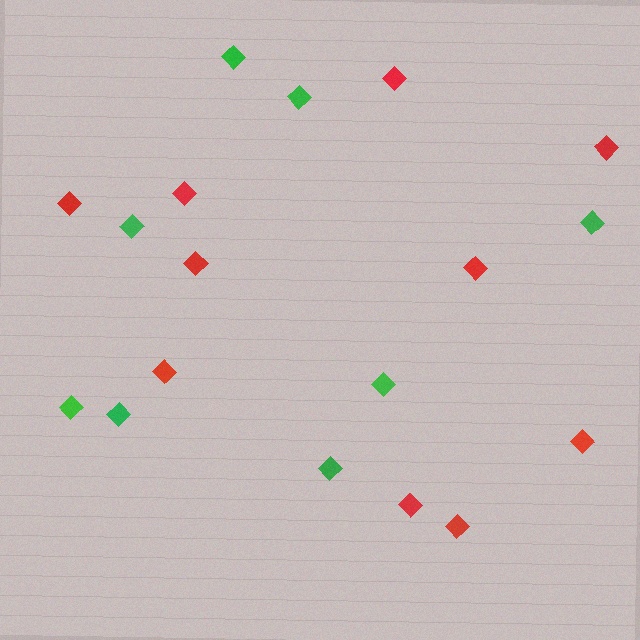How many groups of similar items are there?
There are 2 groups: one group of red diamonds (10) and one group of green diamonds (8).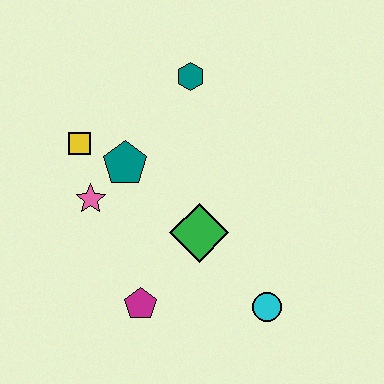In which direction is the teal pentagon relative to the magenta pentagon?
The teal pentagon is above the magenta pentagon.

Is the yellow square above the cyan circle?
Yes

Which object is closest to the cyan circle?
The green diamond is closest to the cyan circle.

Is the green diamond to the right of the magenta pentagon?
Yes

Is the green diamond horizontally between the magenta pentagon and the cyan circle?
Yes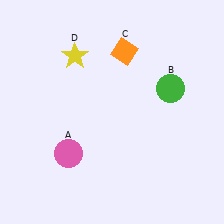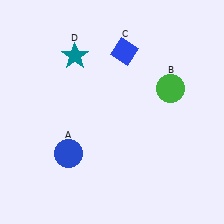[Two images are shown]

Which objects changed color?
A changed from pink to blue. C changed from orange to blue. D changed from yellow to teal.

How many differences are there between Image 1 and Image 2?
There are 3 differences between the two images.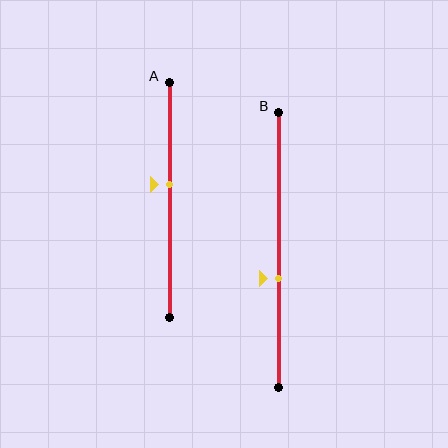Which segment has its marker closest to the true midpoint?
Segment A has its marker closest to the true midpoint.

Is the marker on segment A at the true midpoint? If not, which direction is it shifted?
No, the marker on segment A is shifted upward by about 7% of the segment length.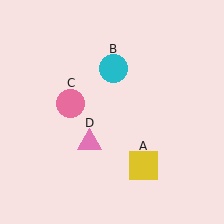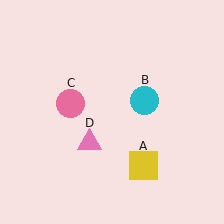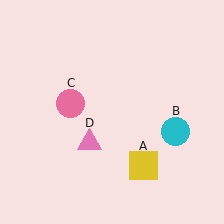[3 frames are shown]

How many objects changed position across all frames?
1 object changed position: cyan circle (object B).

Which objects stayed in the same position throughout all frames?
Yellow square (object A) and pink circle (object C) and pink triangle (object D) remained stationary.